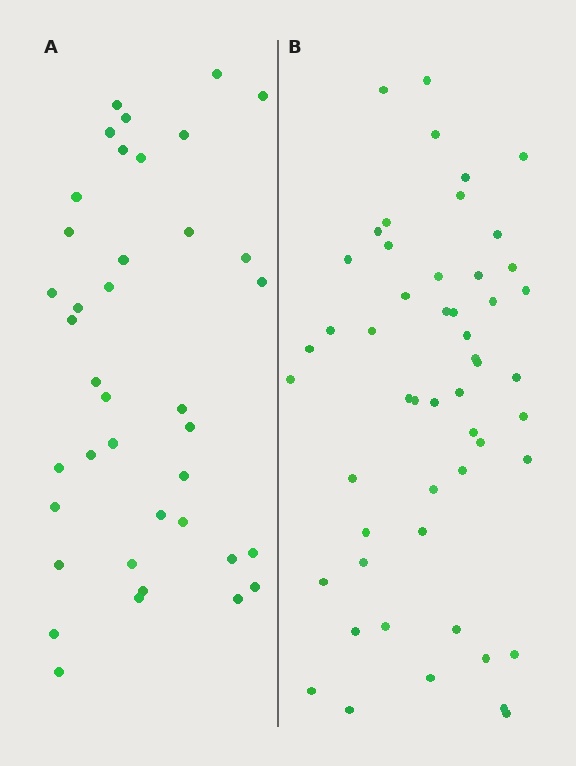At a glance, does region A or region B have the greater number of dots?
Region B (the right region) has more dots.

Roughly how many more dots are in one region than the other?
Region B has approximately 15 more dots than region A.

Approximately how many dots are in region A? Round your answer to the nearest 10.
About 40 dots. (The exact count is 39, which rounds to 40.)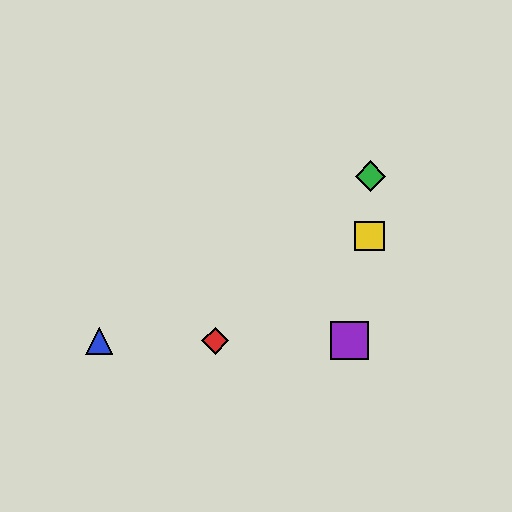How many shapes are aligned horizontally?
3 shapes (the red diamond, the blue triangle, the purple square) are aligned horizontally.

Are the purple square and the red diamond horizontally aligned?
Yes, both are at y≈341.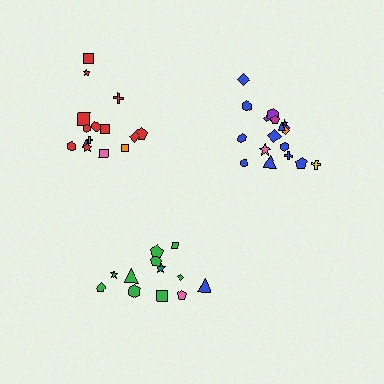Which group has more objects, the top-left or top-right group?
The top-right group.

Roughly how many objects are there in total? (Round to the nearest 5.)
Roughly 45 objects in total.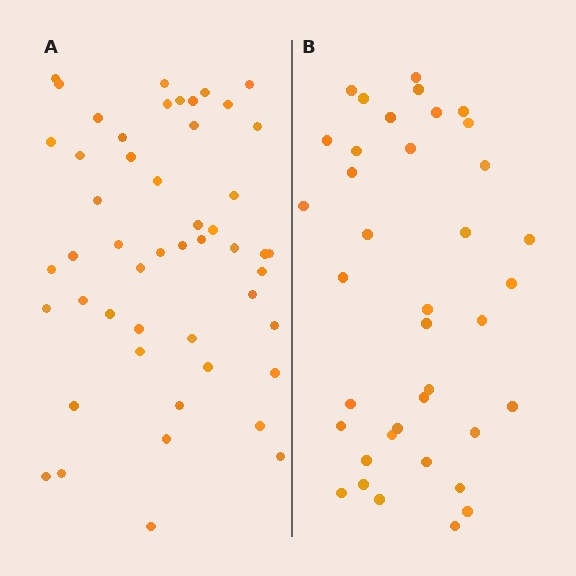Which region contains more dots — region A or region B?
Region A (the left region) has more dots.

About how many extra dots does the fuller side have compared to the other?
Region A has roughly 12 or so more dots than region B.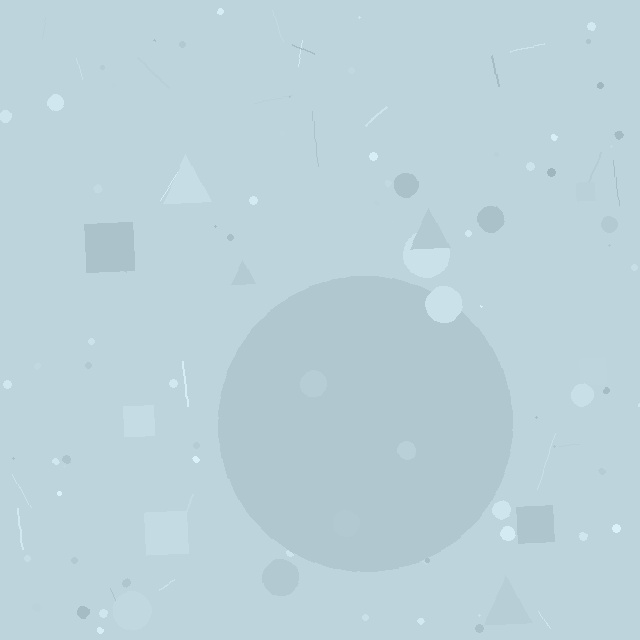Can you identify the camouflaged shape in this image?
The camouflaged shape is a circle.